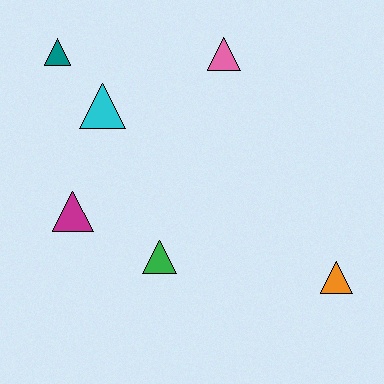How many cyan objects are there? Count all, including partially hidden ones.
There is 1 cyan object.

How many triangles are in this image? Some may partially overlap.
There are 6 triangles.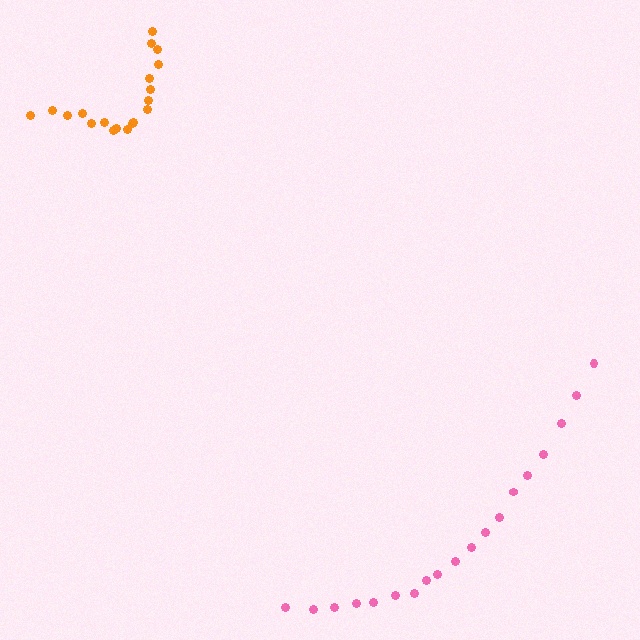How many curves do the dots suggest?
There are 2 distinct paths.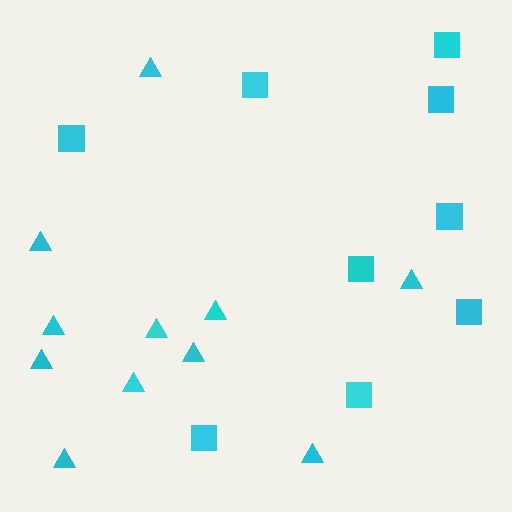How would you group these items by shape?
There are 2 groups: one group of triangles (11) and one group of squares (9).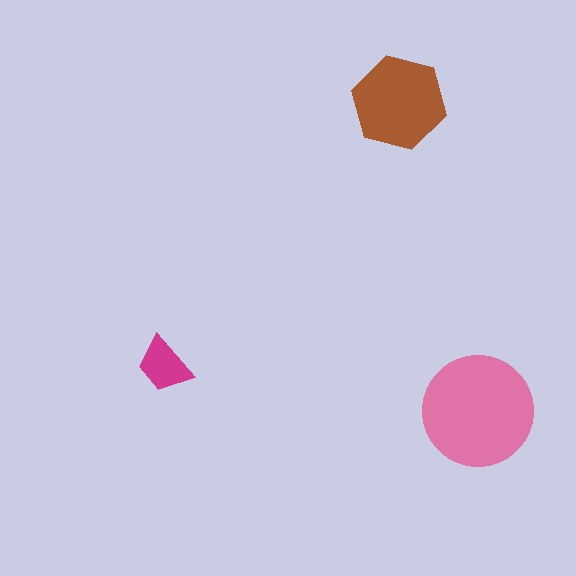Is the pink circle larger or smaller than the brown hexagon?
Larger.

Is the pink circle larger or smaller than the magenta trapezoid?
Larger.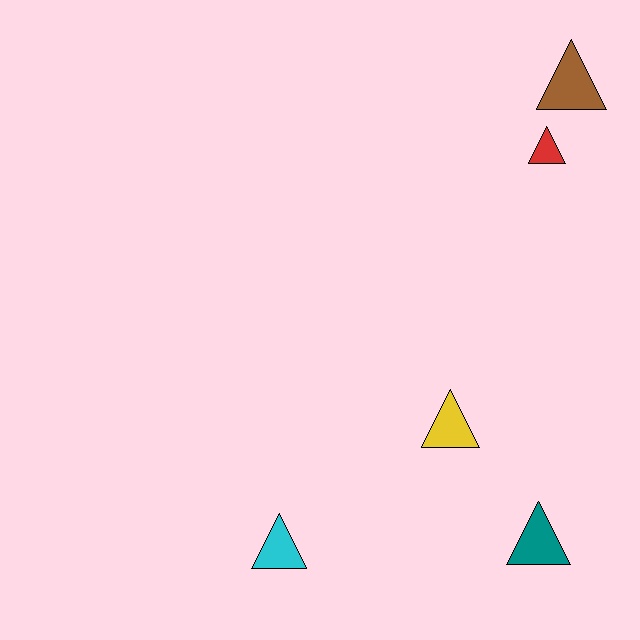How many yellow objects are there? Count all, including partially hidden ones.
There is 1 yellow object.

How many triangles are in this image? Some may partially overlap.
There are 5 triangles.